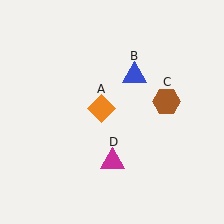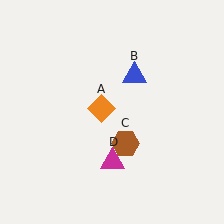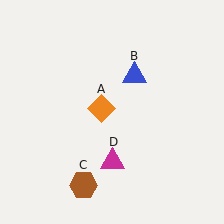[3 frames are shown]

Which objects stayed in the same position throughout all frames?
Orange diamond (object A) and blue triangle (object B) and magenta triangle (object D) remained stationary.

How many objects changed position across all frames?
1 object changed position: brown hexagon (object C).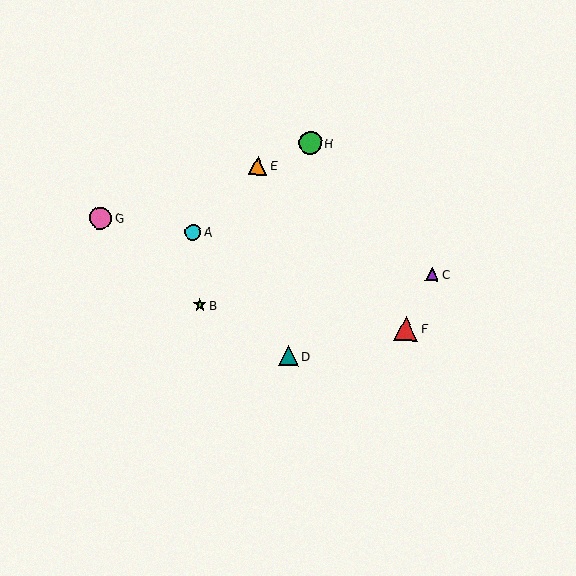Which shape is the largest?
The red triangle (labeled F) is the largest.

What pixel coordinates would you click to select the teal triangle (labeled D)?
Click at (288, 356) to select the teal triangle D.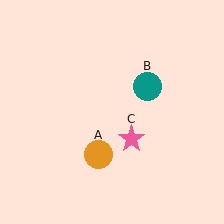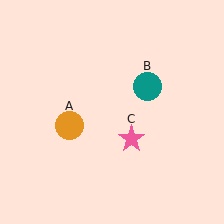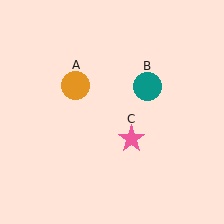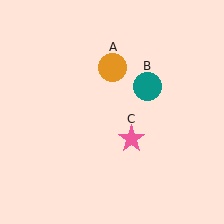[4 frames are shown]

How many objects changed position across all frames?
1 object changed position: orange circle (object A).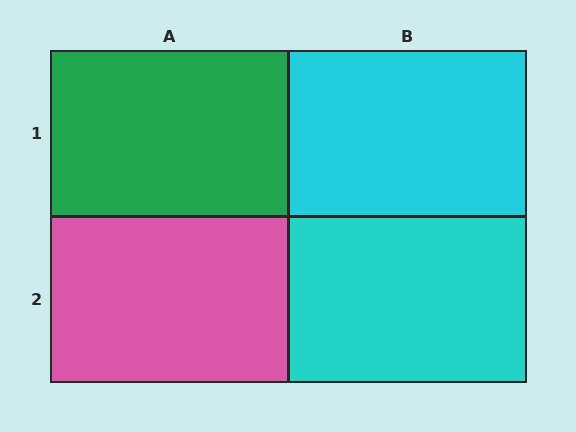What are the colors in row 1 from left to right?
Green, cyan.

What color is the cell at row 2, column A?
Pink.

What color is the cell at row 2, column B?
Cyan.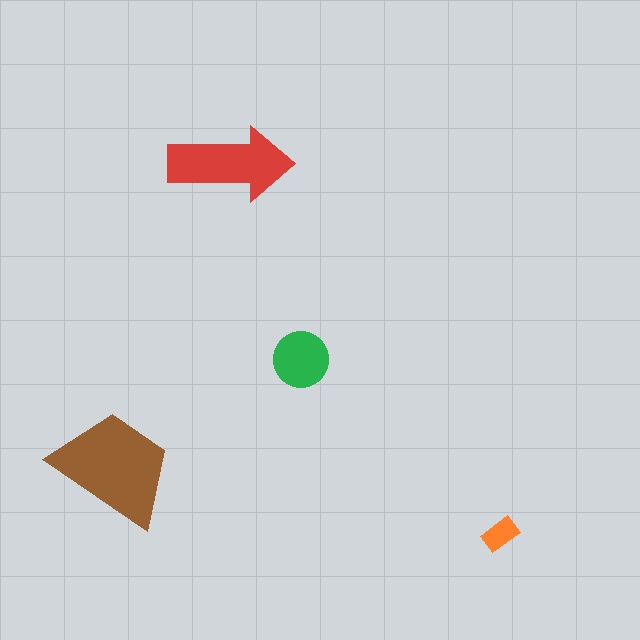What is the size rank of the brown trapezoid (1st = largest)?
1st.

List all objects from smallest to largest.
The orange rectangle, the green circle, the red arrow, the brown trapezoid.